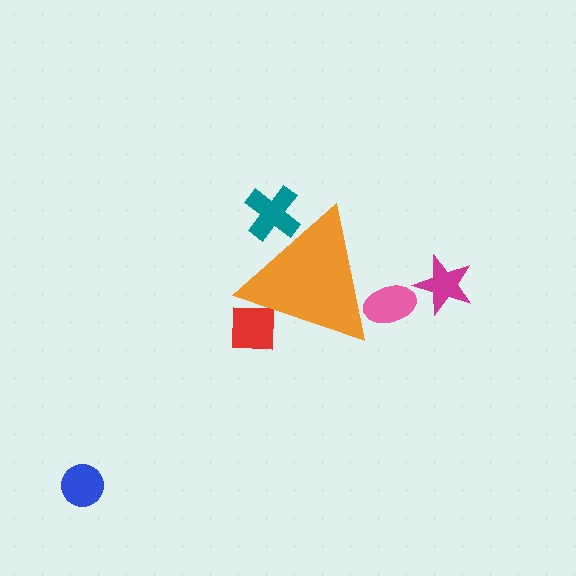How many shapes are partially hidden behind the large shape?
3 shapes are partially hidden.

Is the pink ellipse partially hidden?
Yes, the pink ellipse is partially hidden behind the orange triangle.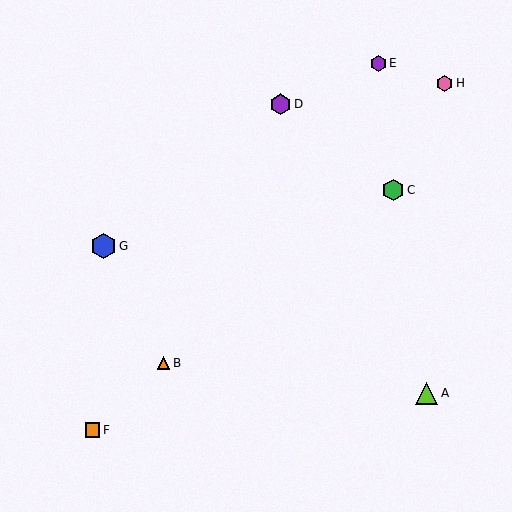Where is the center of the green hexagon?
The center of the green hexagon is at (393, 190).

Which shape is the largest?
The blue hexagon (labeled G) is the largest.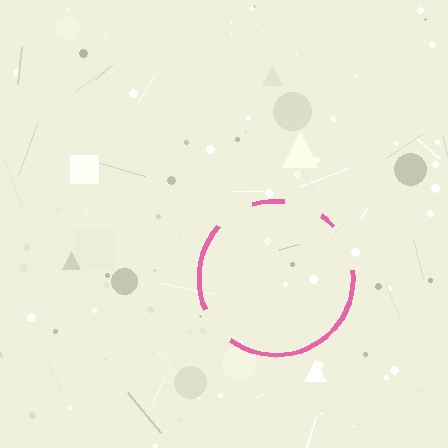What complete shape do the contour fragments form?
The contour fragments form a circle.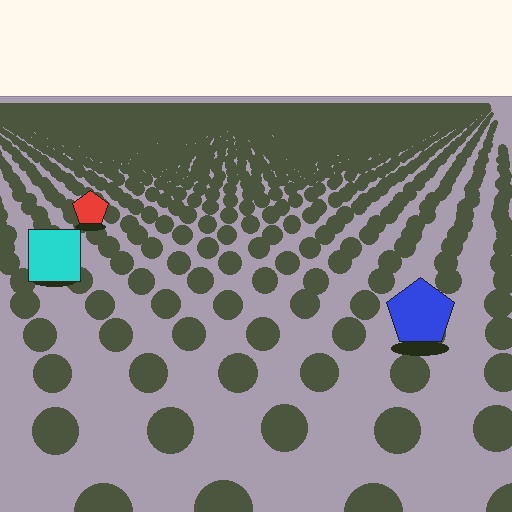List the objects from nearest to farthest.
From nearest to farthest: the blue pentagon, the cyan square, the red pentagon.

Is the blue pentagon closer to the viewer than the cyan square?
Yes. The blue pentagon is closer — you can tell from the texture gradient: the ground texture is coarser near it.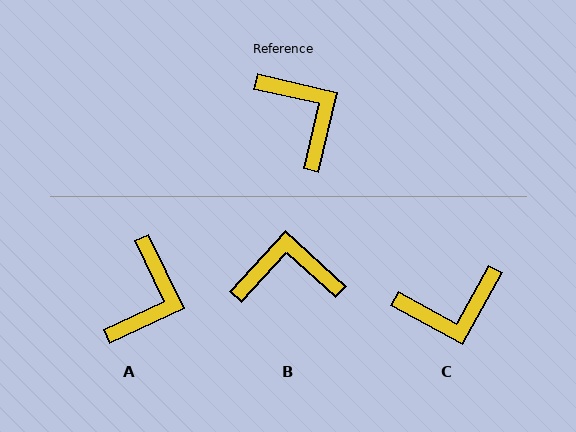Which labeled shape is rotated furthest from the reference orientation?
C, about 106 degrees away.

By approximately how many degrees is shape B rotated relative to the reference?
Approximately 61 degrees counter-clockwise.